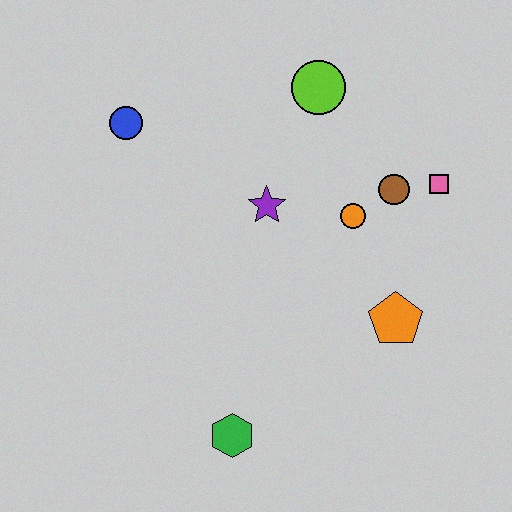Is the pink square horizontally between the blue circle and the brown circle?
No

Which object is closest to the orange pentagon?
The orange circle is closest to the orange pentagon.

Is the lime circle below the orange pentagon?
No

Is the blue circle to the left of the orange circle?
Yes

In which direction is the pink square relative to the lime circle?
The pink square is to the right of the lime circle.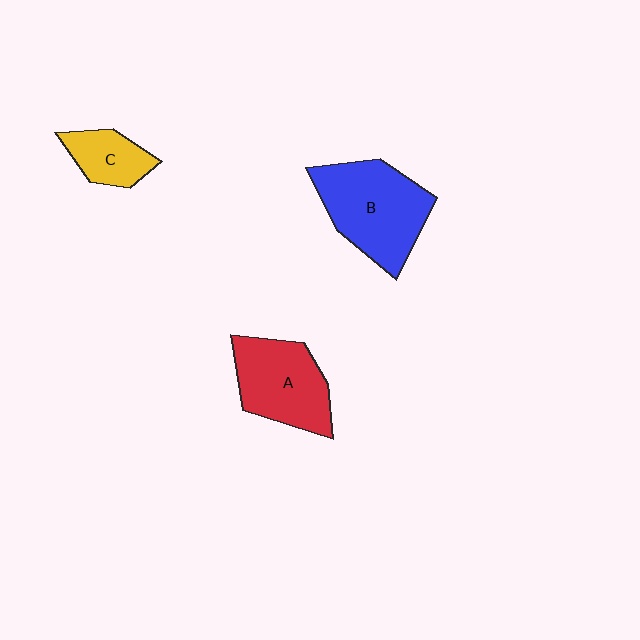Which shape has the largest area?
Shape B (blue).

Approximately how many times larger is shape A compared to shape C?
Approximately 1.9 times.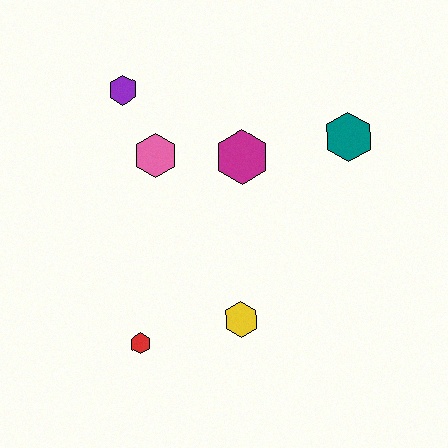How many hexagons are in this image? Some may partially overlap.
There are 6 hexagons.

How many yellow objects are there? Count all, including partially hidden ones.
There is 1 yellow object.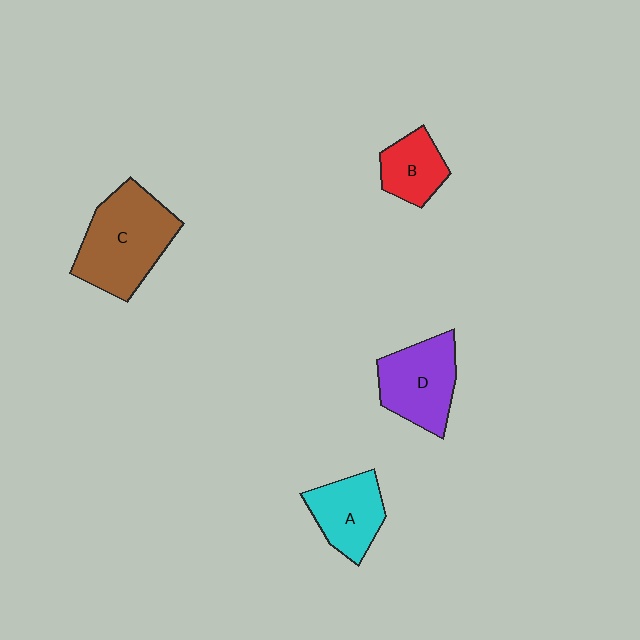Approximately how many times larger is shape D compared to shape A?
Approximately 1.2 times.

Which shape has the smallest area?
Shape B (red).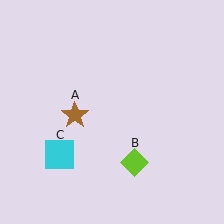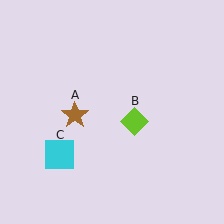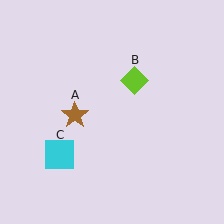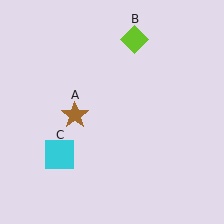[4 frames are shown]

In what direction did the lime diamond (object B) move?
The lime diamond (object B) moved up.